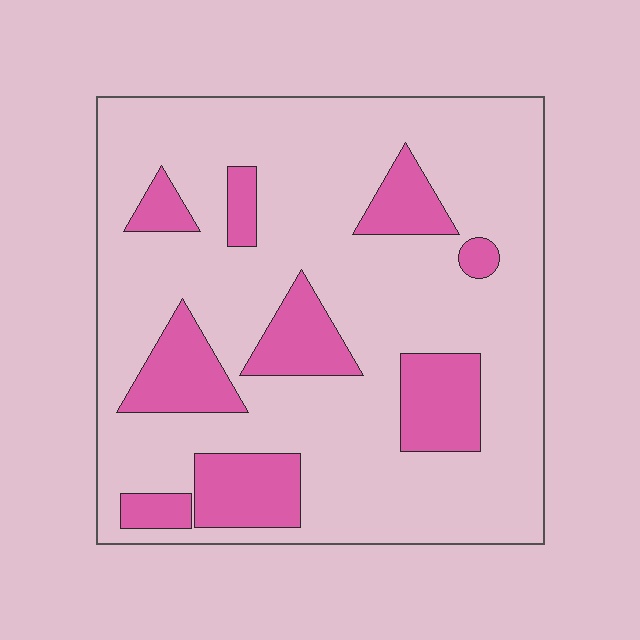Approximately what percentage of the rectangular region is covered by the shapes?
Approximately 20%.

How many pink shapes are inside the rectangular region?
9.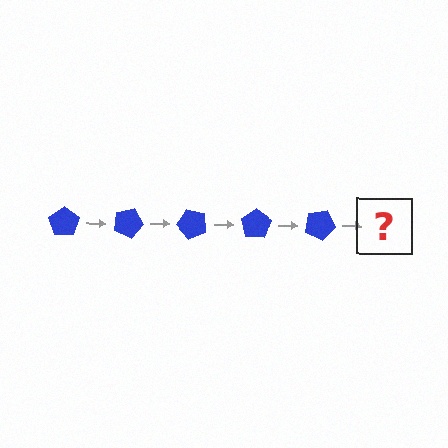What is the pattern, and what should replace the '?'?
The pattern is that the pentagon rotates 25 degrees each step. The '?' should be a blue pentagon rotated 125 degrees.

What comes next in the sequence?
The next element should be a blue pentagon rotated 125 degrees.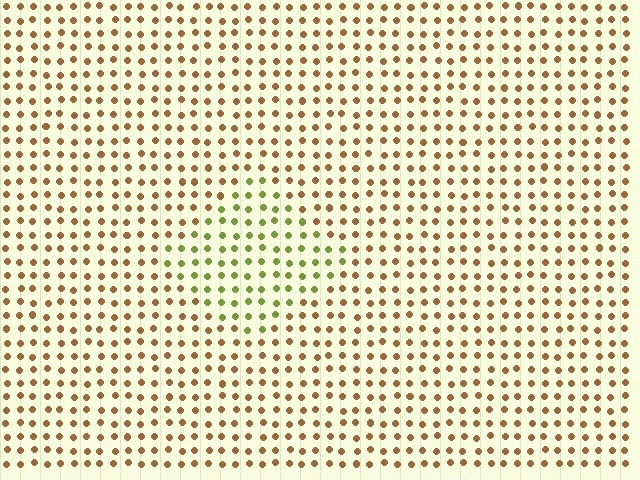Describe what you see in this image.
The image is filled with small brown elements in a uniform arrangement. A diamond-shaped region is visible where the elements are tinted to a slightly different hue, forming a subtle color boundary.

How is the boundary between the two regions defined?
The boundary is defined purely by a slight shift in hue (about 54 degrees). Spacing, size, and orientation are identical on both sides.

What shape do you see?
I see a diamond.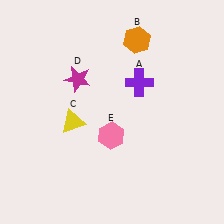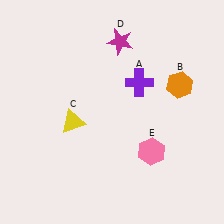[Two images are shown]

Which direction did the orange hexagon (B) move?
The orange hexagon (B) moved down.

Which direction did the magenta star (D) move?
The magenta star (D) moved right.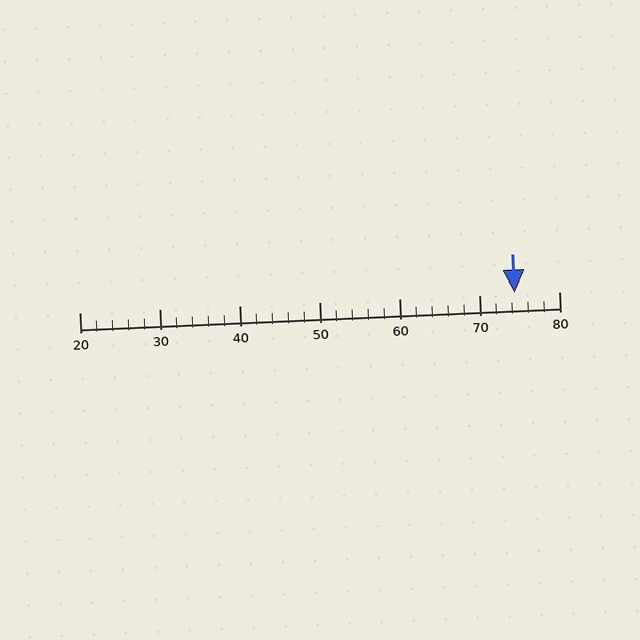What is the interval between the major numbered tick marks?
The major tick marks are spaced 10 units apart.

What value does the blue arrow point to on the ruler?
The blue arrow points to approximately 74.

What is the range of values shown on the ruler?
The ruler shows values from 20 to 80.